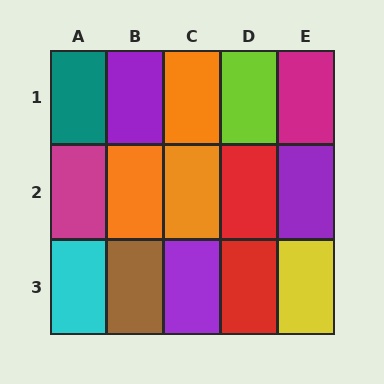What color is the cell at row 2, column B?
Orange.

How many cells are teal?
1 cell is teal.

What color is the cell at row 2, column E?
Purple.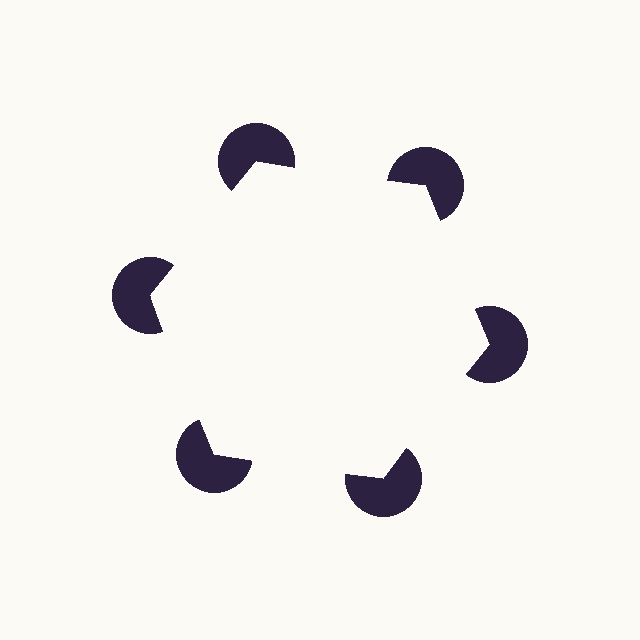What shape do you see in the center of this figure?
An illusory hexagon — its edges are inferred from the aligned wedge cuts in the pac-man discs, not physically drawn.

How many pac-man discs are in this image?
There are 6 — one at each vertex of the illusory hexagon.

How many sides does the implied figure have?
6 sides.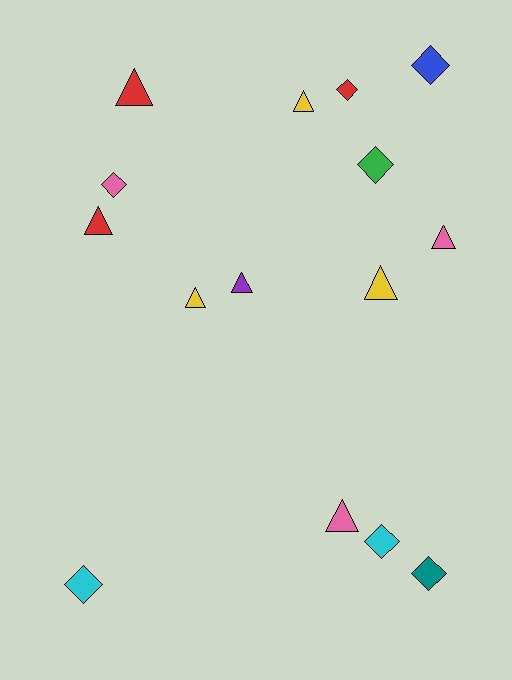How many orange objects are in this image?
There are no orange objects.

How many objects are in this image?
There are 15 objects.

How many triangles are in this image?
There are 8 triangles.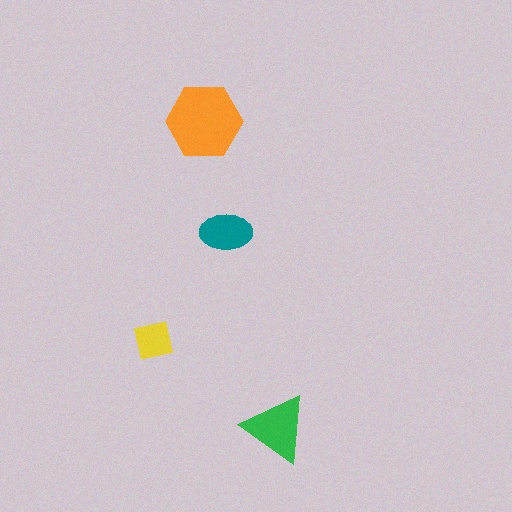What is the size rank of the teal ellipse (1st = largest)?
3rd.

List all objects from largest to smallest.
The orange hexagon, the green triangle, the teal ellipse, the yellow square.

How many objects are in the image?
There are 4 objects in the image.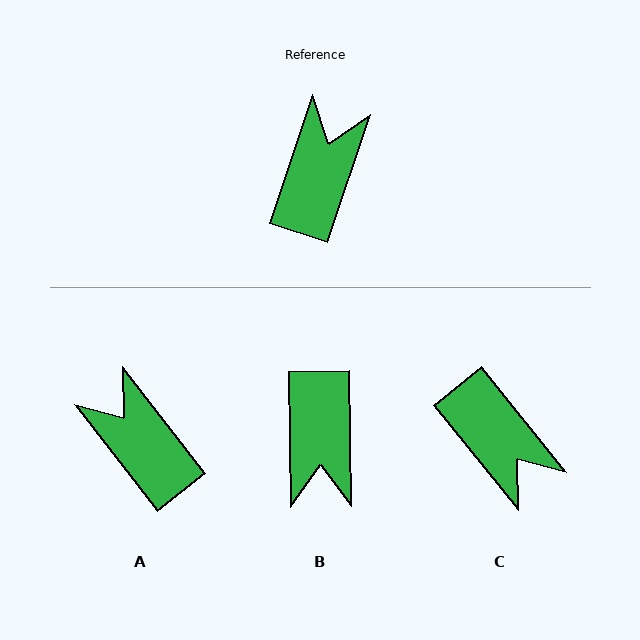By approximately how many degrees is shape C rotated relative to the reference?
Approximately 122 degrees clockwise.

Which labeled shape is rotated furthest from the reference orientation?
B, about 160 degrees away.